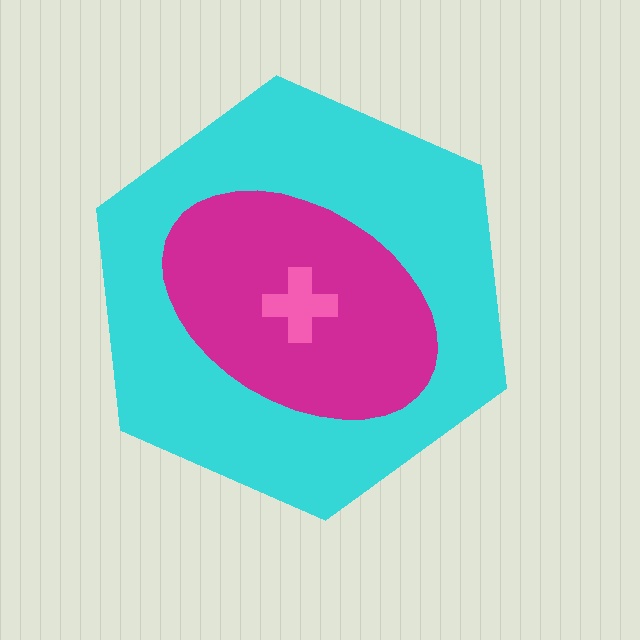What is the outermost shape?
The cyan hexagon.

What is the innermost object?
The pink cross.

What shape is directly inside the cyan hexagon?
The magenta ellipse.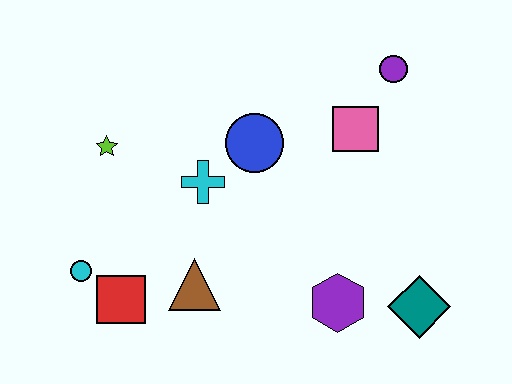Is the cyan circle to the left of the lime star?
Yes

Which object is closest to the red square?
The cyan circle is closest to the red square.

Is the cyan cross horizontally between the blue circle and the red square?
Yes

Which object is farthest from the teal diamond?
The lime star is farthest from the teal diamond.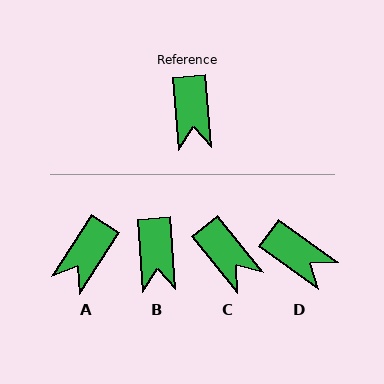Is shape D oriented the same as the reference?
No, it is off by about 49 degrees.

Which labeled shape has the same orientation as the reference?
B.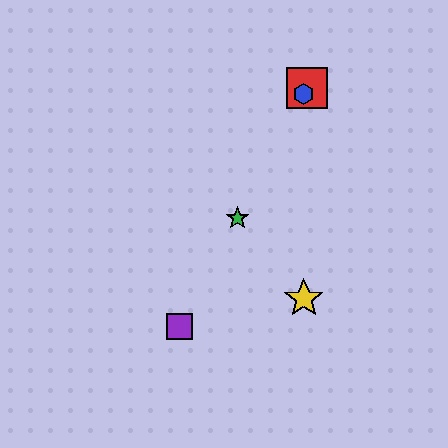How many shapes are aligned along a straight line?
4 shapes (the red square, the blue hexagon, the green star, the purple square) are aligned along a straight line.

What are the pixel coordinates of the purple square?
The purple square is at (179, 327).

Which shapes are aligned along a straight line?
The red square, the blue hexagon, the green star, the purple square are aligned along a straight line.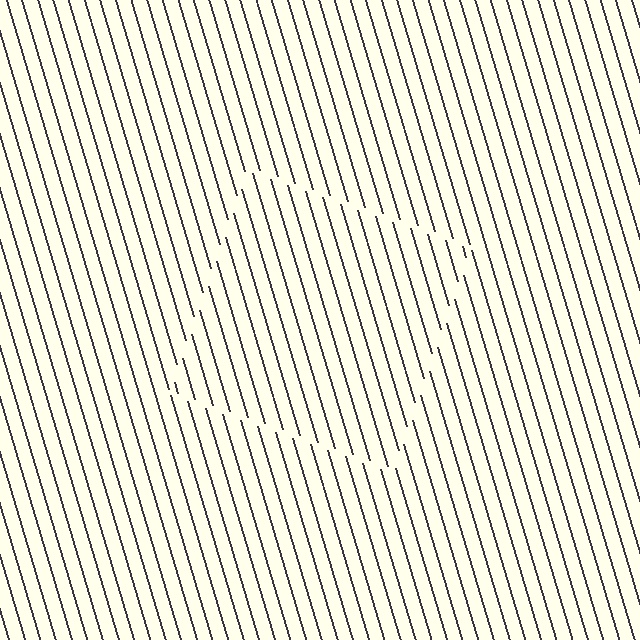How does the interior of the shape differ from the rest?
The interior of the shape contains the same grating, shifted by half a period — the contour is defined by the phase discontinuity where line-ends from the inner and outer gratings abut.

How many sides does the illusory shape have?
4 sides — the line-ends trace a square.